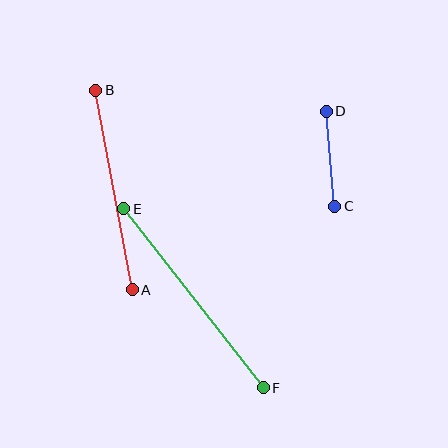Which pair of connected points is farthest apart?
Points E and F are farthest apart.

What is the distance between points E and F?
The distance is approximately 227 pixels.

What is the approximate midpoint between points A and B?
The midpoint is at approximately (114, 190) pixels.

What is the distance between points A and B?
The distance is approximately 203 pixels.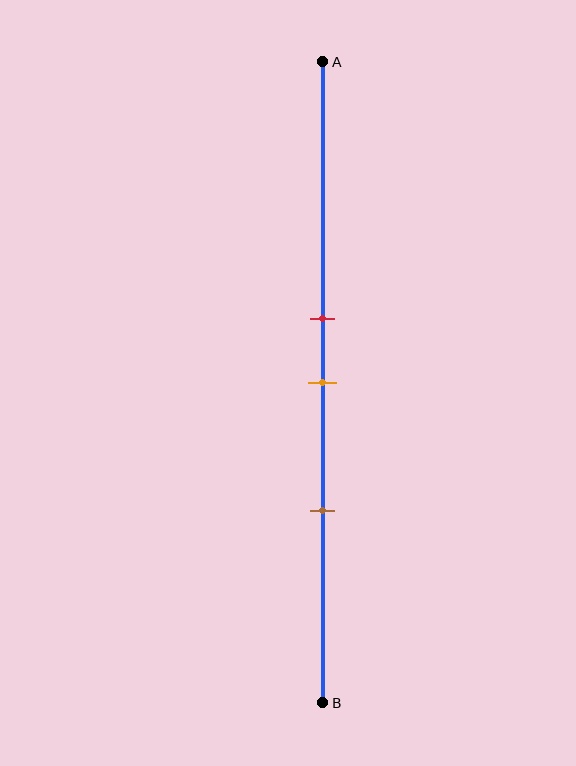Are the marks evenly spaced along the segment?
Yes, the marks are approximately evenly spaced.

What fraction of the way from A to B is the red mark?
The red mark is approximately 40% (0.4) of the way from A to B.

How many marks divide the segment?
There are 3 marks dividing the segment.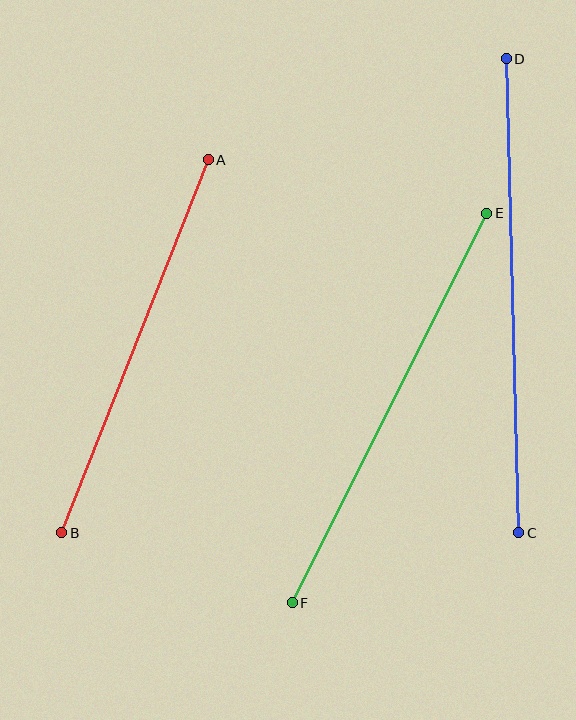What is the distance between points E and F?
The distance is approximately 436 pixels.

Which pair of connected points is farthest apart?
Points C and D are farthest apart.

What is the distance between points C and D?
The distance is approximately 474 pixels.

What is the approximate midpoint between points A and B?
The midpoint is at approximately (135, 346) pixels.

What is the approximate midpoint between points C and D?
The midpoint is at approximately (512, 296) pixels.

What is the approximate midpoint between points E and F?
The midpoint is at approximately (390, 408) pixels.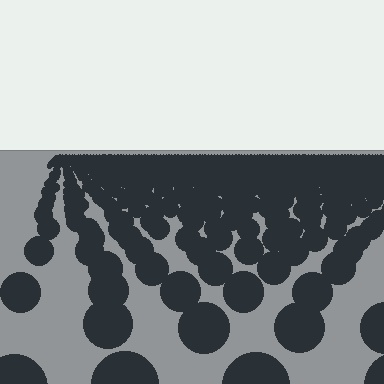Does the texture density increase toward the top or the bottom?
Density increases toward the top.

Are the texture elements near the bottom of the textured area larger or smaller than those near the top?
Larger. Near the bottom, elements are closer to the viewer and appear at a bigger on-screen size.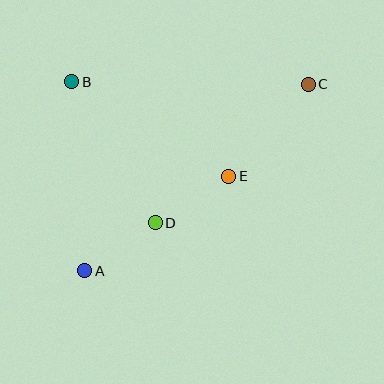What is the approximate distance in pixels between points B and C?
The distance between B and C is approximately 236 pixels.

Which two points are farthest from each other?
Points A and C are farthest from each other.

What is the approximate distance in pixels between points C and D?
The distance between C and D is approximately 206 pixels.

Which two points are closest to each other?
Points A and D are closest to each other.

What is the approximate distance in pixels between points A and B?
The distance between A and B is approximately 190 pixels.